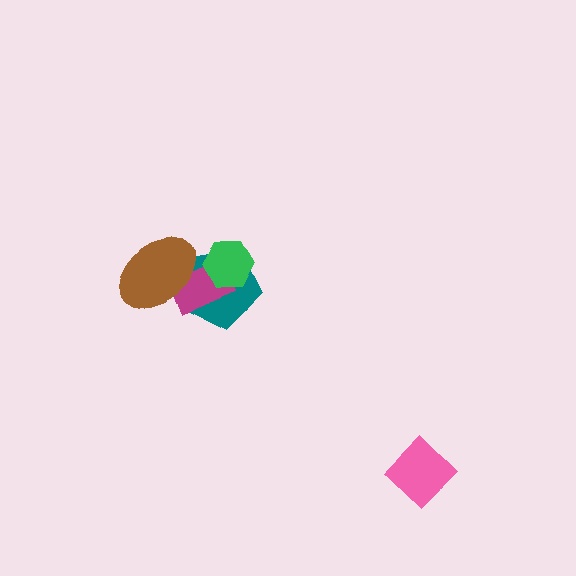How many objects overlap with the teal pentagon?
3 objects overlap with the teal pentagon.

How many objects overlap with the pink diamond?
0 objects overlap with the pink diamond.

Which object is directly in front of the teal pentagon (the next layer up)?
The magenta rectangle is directly in front of the teal pentagon.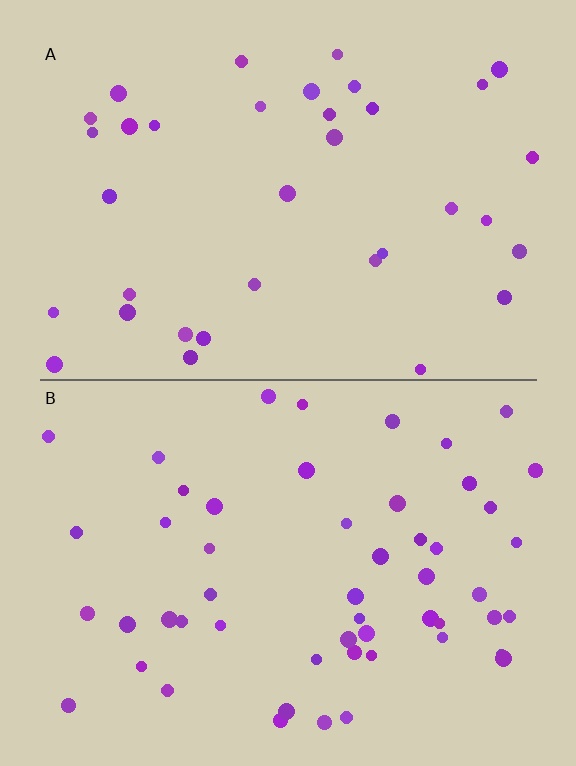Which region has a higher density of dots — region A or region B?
B (the bottom).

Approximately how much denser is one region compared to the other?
Approximately 1.5× — region B over region A.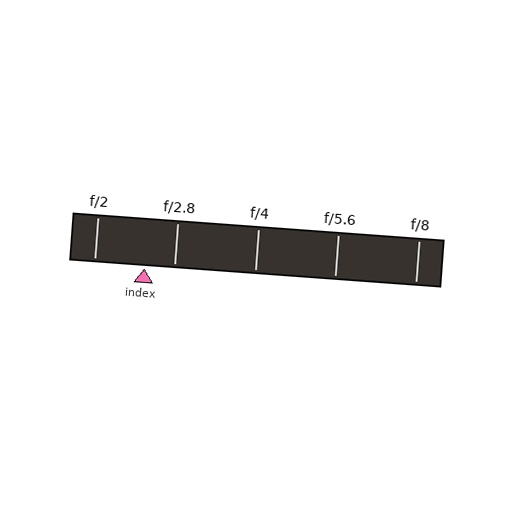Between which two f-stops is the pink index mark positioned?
The index mark is between f/2 and f/2.8.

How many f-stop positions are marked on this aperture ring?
There are 5 f-stop positions marked.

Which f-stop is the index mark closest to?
The index mark is closest to f/2.8.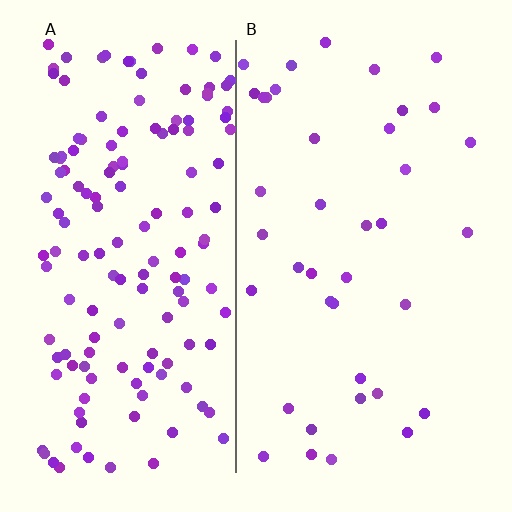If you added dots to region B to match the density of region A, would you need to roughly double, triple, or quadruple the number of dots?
Approximately quadruple.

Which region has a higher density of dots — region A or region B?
A (the left).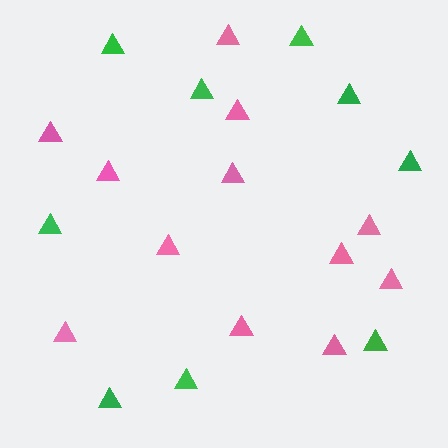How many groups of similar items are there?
There are 2 groups: one group of green triangles (9) and one group of pink triangles (12).